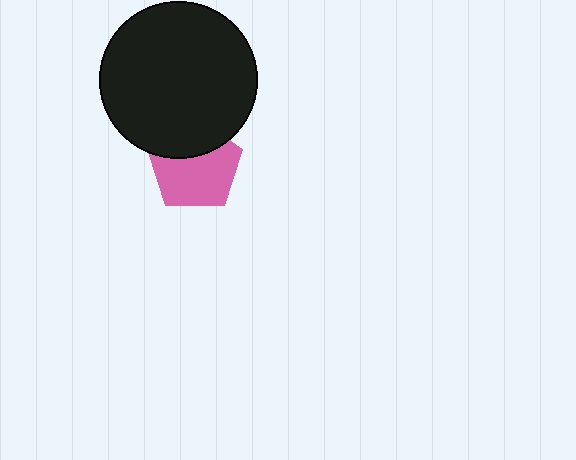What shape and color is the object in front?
The object in front is a black circle.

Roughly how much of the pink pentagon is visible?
Most of it is visible (roughly 67%).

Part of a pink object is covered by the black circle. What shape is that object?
It is a pentagon.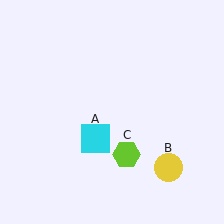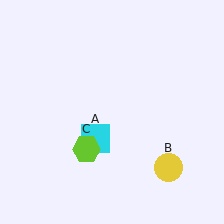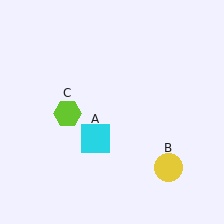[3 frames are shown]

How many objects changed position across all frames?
1 object changed position: lime hexagon (object C).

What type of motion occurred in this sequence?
The lime hexagon (object C) rotated clockwise around the center of the scene.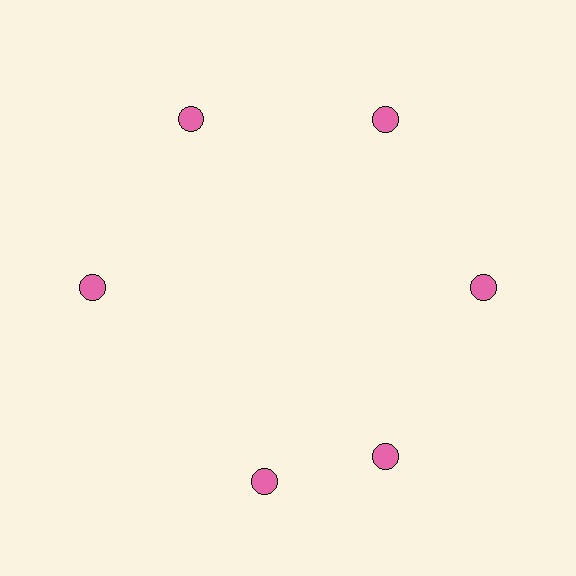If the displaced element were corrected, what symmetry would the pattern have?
It would have 6-fold rotational symmetry — the pattern would map onto itself every 60 degrees.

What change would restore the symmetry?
The symmetry would be restored by rotating it back into even spacing with its neighbors so that all 6 circles sit at equal angles and equal distance from the center.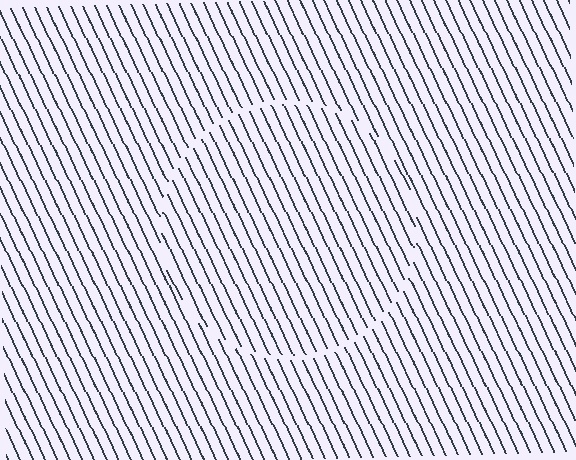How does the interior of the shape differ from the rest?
The interior of the shape contains the same grating, shifted by half a period — the contour is defined by the phase discontinuity where line-ends from the inner and outer gratings abut.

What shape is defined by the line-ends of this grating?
An illusory circle. The interior of the shape contains the same grating, shifted by half a period — the contour is defined by the phase discontinuity where line-ends from the inner and outer gratings abut.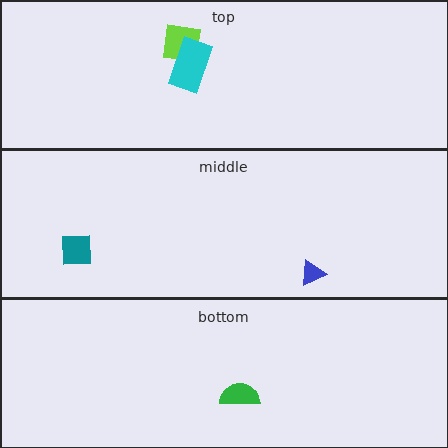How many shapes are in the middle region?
2.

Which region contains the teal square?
The middle region.